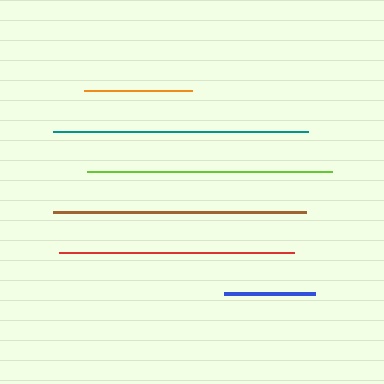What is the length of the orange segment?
The orange segment is approximately 107 pixels long.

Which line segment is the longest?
The teal line is the longest at approximately 255 pixels.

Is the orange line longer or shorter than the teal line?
The teal line is longer than the orange line.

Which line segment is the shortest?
The blue line is the shortest at approximately 91 pixels.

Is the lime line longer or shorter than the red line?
The lime line is longer than the red line.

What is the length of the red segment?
The red segment is approximately 235 pixels long.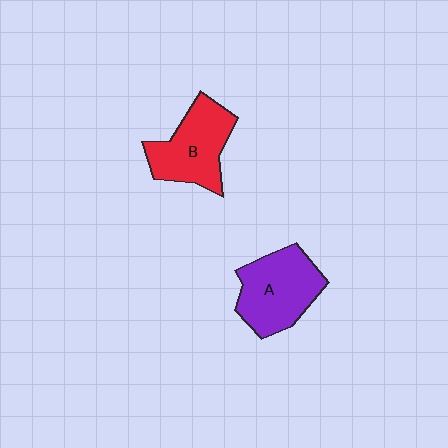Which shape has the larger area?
Shape A (purple).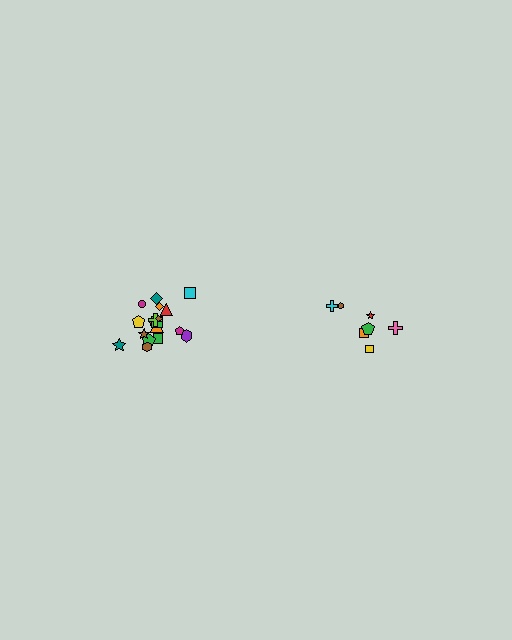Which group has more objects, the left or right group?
The left group.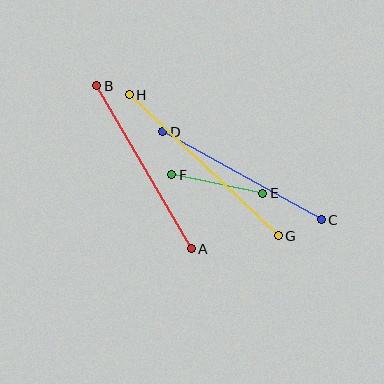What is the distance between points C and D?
The distance is approximately 181 pixels.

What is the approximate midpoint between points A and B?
The midpoint is at approximately (144, 167) pixels.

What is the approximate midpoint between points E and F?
The midpoint is at approximately (217, 184) pixels.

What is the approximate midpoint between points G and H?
The midpoint is at approximately (204, 165) pixels.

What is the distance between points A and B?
The distance is approximately 189 pixels.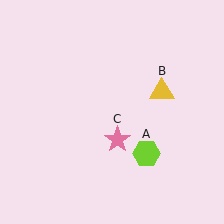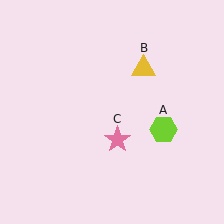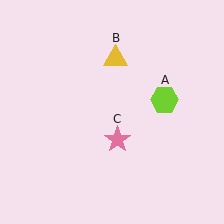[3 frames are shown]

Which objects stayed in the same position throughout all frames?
Pink star (object C) remained stationary.